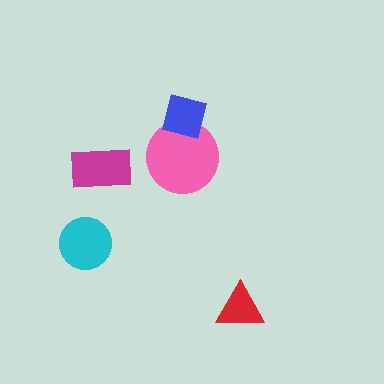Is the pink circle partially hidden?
Yes, it is partially covered by another shape.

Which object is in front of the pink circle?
The blue square is in front of the pink circle.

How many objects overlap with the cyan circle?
0 objects overlap with the cyan circle.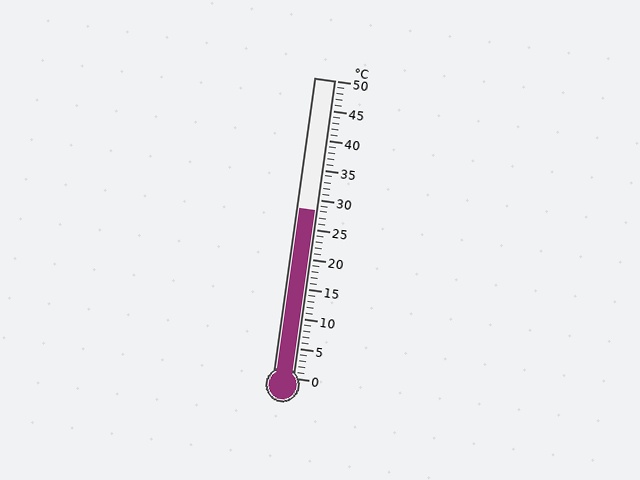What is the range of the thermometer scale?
The thermometer scale ranges from 0°C to 50°C.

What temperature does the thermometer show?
The thermometer shows approximately 28°C.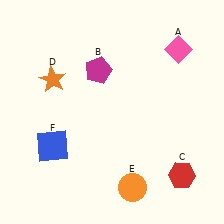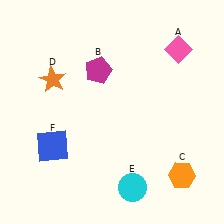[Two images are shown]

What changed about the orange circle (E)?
In Image 1, E is orange. In Image 2, it changed to cyan.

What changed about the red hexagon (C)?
In Image 1, C is red. In Image 2, it changed to orange.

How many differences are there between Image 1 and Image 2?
There are 2 differences between the two images.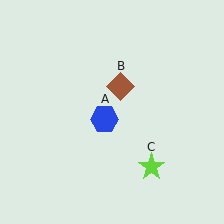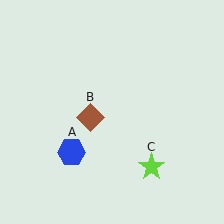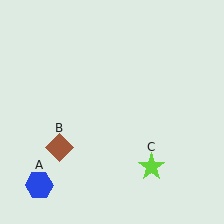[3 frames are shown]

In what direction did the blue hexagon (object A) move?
The blue hexagon (object A) moved down and to the left.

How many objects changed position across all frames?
2 objects changed position: blue hexagon (object A), brown diamond (object B).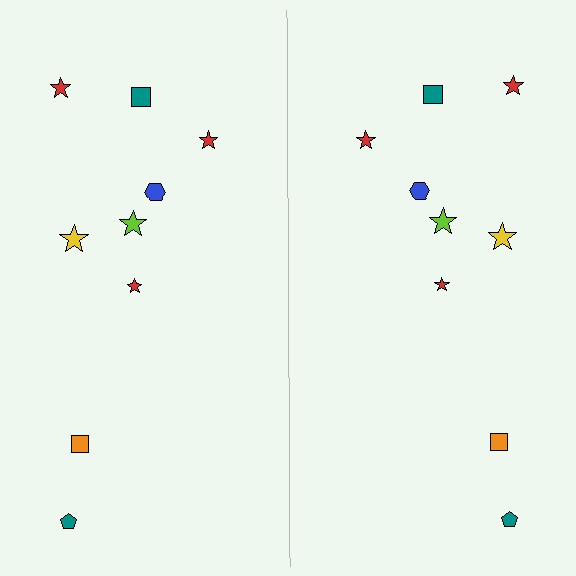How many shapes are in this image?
There are 18 shapes in this image.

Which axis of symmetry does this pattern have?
The pattern has a vertical axis of symmetry running through the center of the image.